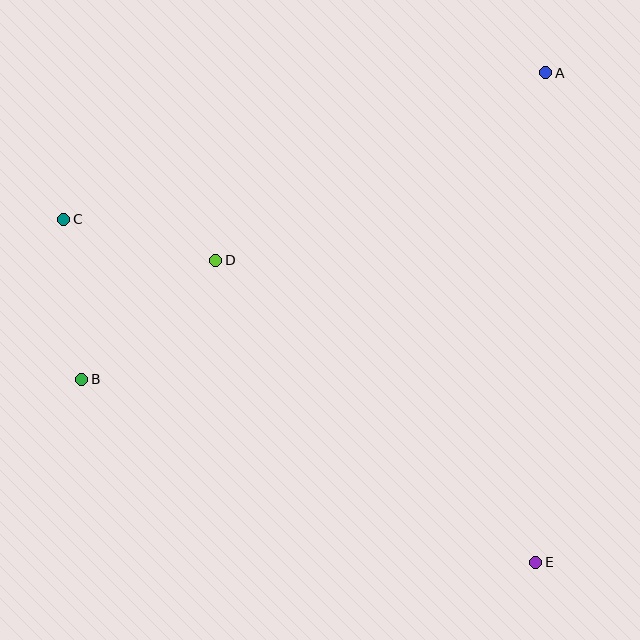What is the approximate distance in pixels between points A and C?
The distance between A and C is approximately 504 pixels.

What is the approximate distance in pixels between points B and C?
The distance between B and C is approximately 161 pixels.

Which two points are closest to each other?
Points C and D are closest to each other.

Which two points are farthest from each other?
Points C and E are farthest from each other.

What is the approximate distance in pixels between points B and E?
The distance between B and E is approximately 489 pixels.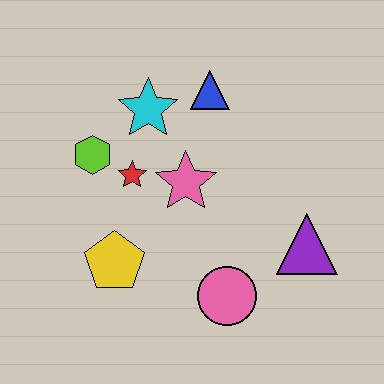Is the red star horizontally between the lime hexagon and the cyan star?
Yes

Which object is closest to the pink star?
The red star is closest to the pink star.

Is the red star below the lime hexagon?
Yes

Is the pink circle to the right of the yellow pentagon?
Yes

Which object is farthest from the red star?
The purple triangle is farthest from the red star.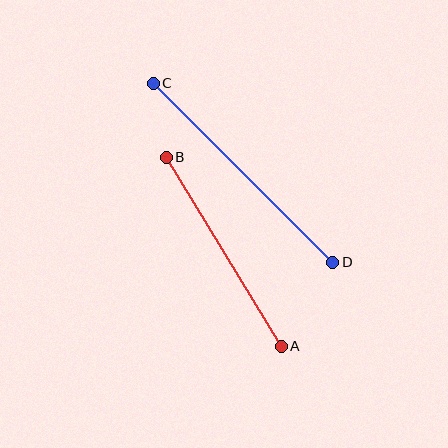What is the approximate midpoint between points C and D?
The midpoint is at approximately (243, 173) pixels.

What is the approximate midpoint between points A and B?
The midpoint is at approximately (224, 252) pixels.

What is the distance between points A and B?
The distance is approximately 221 pixels.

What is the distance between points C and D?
The distance is approximately 254 pixels.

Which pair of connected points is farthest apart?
Points C and D are farthest apart.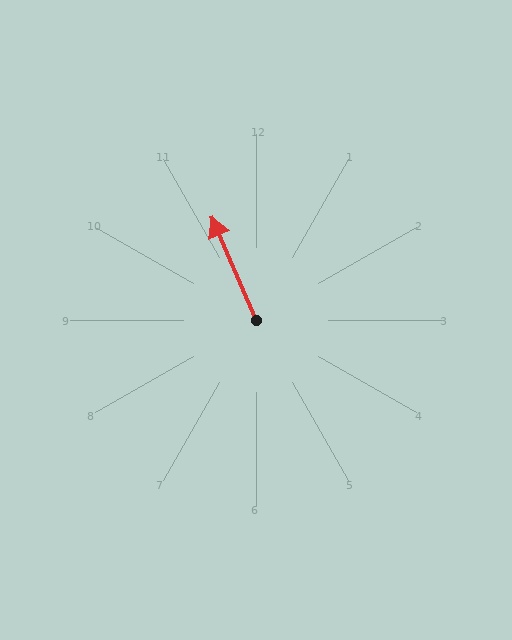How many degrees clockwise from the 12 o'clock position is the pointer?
Approximately 337 degrees.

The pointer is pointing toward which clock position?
Roughly 11 o'clock.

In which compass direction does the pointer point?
Northwest.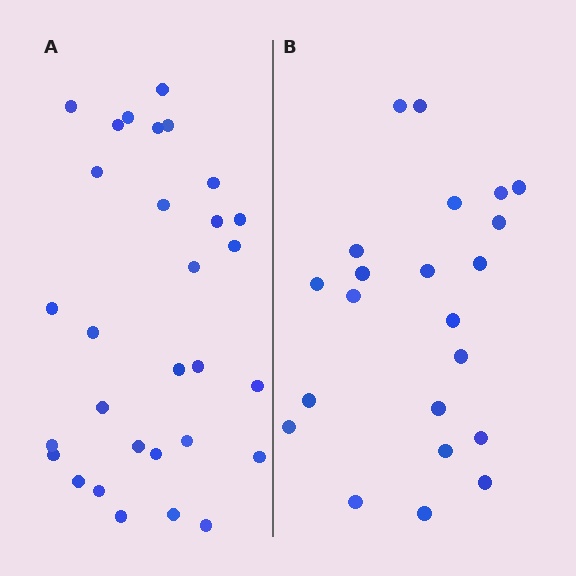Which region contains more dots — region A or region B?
Region A (the left region) has more dots.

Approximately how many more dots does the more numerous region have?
Region A has roughly 8 or so more dots than region B.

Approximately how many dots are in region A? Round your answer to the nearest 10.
About 30 dots.